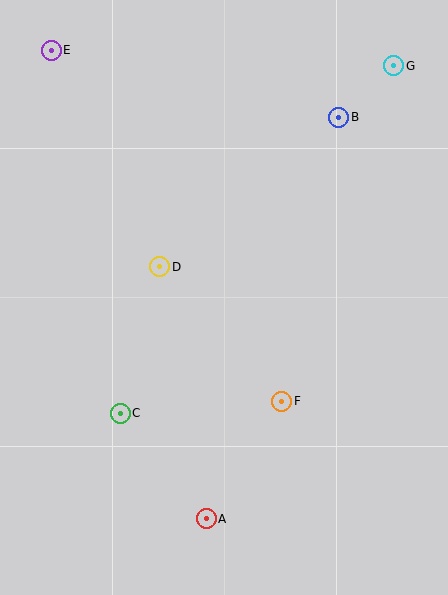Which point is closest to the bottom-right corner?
Point A is closest to the bottom-right corner.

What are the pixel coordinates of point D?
Point D is at (160, 267).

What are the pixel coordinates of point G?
Point G is at (394, 66).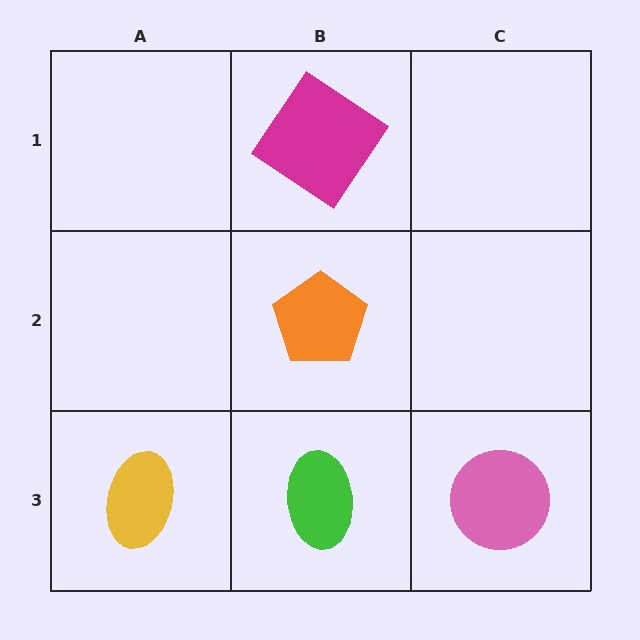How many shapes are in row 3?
3 shapes.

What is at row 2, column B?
An orange pentagon.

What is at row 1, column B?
A magenta diamond.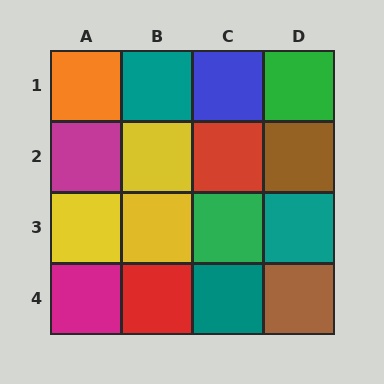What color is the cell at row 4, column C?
Teal.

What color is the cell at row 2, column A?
Magenta.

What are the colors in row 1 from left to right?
Orange, teal, blue, green.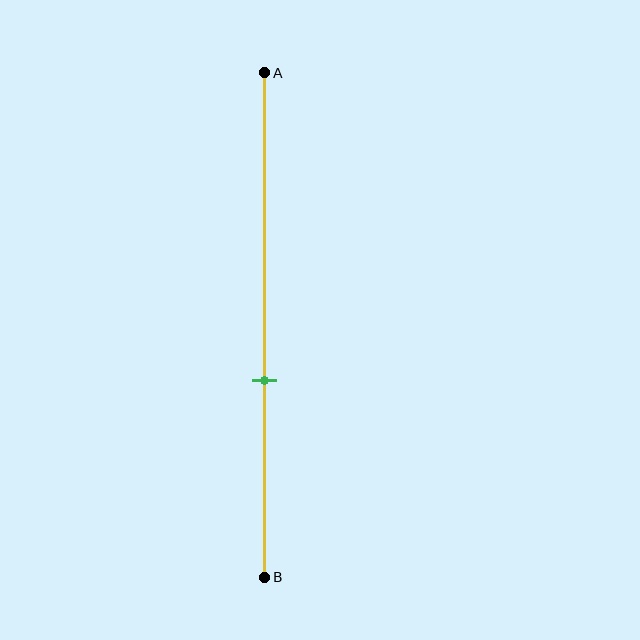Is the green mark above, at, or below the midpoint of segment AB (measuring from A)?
The green mark is below the midpoint of segment AB.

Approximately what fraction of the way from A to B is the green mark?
The green mark is approximately 60% of the way from A to B.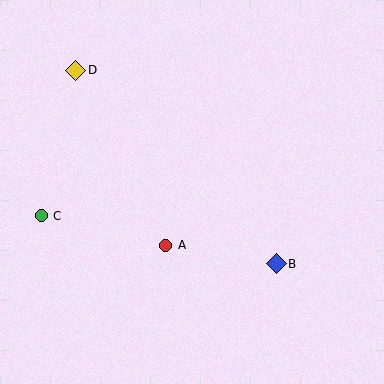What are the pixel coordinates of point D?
Point D is at (76, 70).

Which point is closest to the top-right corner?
Point B is closest to the top-right corner.